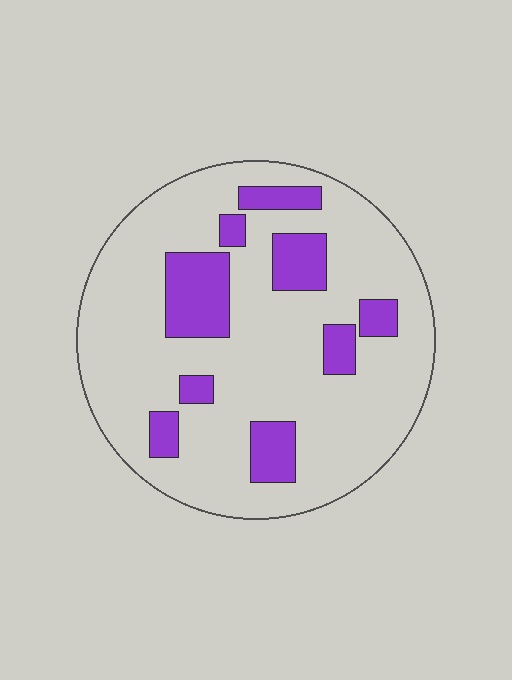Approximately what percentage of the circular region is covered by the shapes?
Approximately 20%.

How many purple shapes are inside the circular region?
9.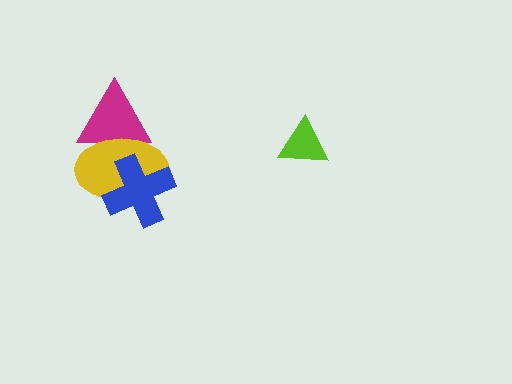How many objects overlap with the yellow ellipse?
2 objects overlap with the yellow ellipse.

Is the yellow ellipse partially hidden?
Yes, it is partially covered by another shape.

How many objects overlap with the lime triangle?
0 objects overlap with the lime triangle.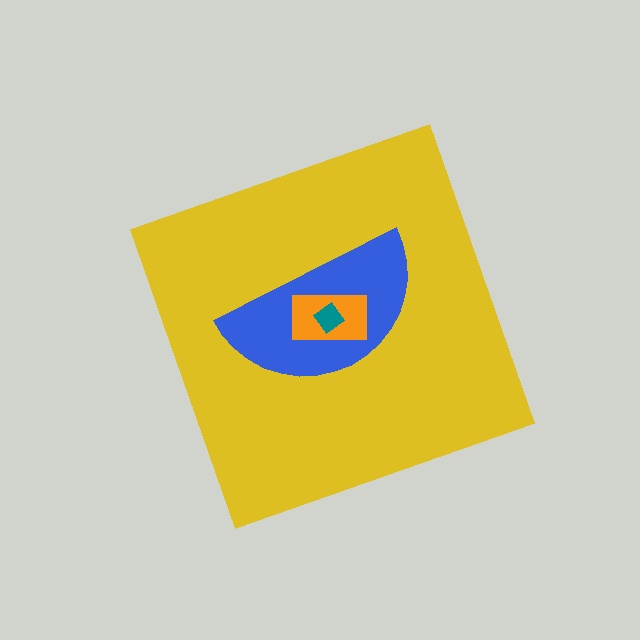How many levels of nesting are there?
4.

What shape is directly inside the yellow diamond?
The blue semicircle.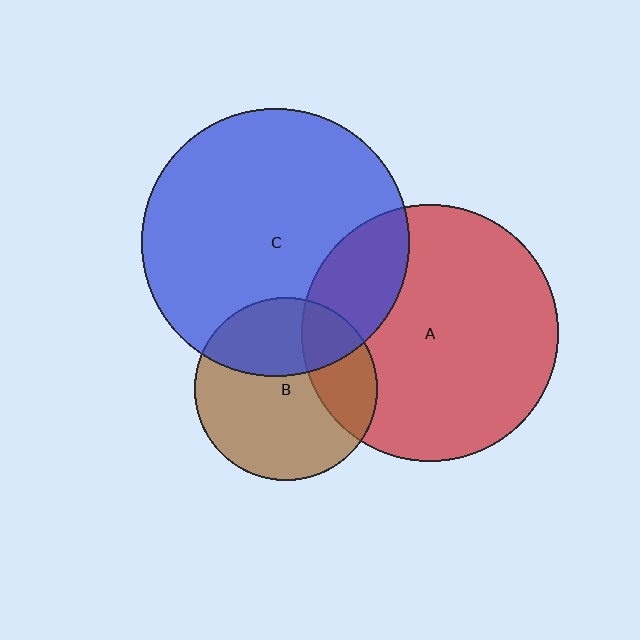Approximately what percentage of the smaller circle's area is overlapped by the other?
Approximately 35%.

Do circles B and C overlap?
Yes.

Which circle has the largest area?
Circle C (blue).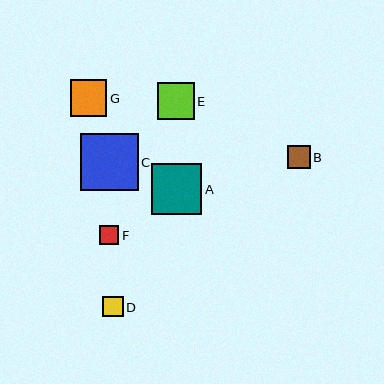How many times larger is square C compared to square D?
Square C is approximately 2.8 times the size of square D.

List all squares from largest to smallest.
From largest to smallest: C, A, E, G, B, D, F.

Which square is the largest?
Square C is the largest with a size of approximately 57 pixels.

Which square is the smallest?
Square F is the smallest with a size of approximately 19 pixels.